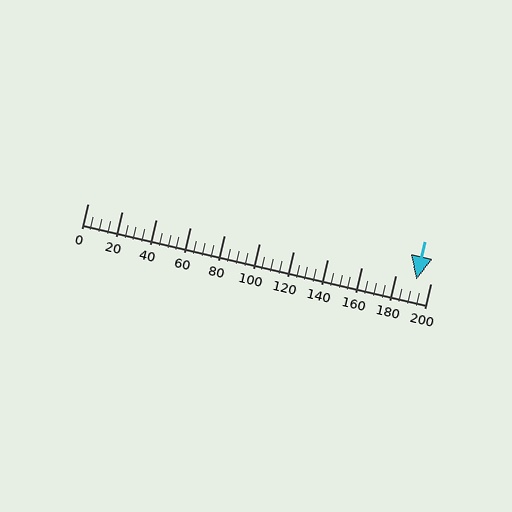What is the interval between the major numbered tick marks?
The major tick marks are spaced 20 units apart.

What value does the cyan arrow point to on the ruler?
The cyan arrow points to approximately 192.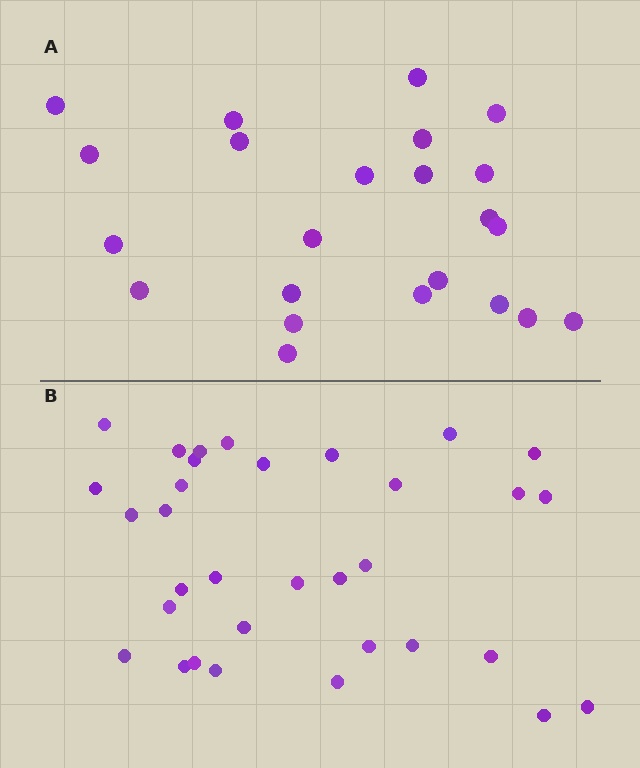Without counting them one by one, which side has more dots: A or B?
Region B (the bottom region) has more dots.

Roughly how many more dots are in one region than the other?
Region B has roughly 10 or so more dots than region A.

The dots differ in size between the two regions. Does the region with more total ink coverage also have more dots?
No. Region A has more total ink coverage because its dots are larger, but region B actually contains more individual dots. Total area can be misleading — the number of items is what matters here.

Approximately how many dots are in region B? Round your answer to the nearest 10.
About 30 dots. (The exact count is 33, which rounds to 30.)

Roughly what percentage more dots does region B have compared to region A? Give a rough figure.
About 45% more.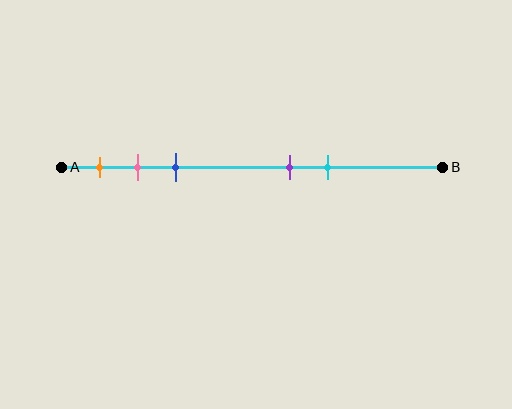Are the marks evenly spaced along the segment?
No, the marks are not evenly spaced.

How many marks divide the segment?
There are 5 marks dividing the segment.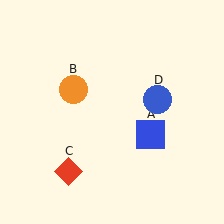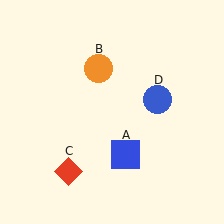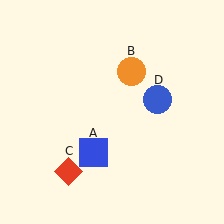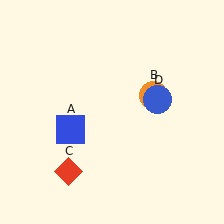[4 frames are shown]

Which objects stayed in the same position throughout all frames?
Red diamond (object C) and blue circle (object D) remained stationary.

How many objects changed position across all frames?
2 objects changed position: blue square (object A), orange circle (object B).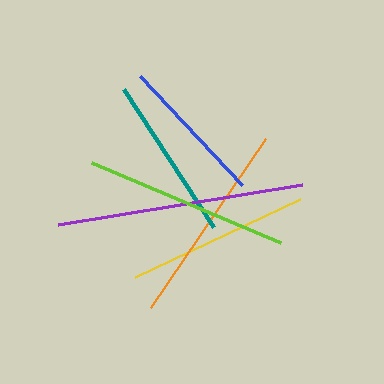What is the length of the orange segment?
The orange segment is approximately 204 pixels long.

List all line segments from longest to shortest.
From longest to shortest: purple, lime, orange, yellow, teal, blue.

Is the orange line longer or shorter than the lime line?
The lime line is longer than the orange line.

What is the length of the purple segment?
The purple segment is approximately 247 pixels long.